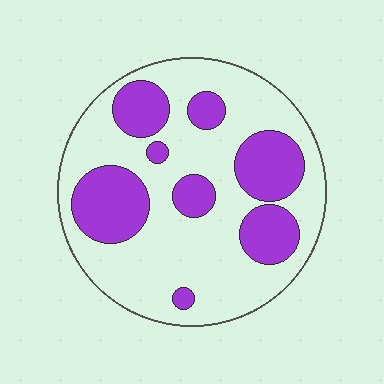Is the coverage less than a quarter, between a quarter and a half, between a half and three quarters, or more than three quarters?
Between a quarter and a half.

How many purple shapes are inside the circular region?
8.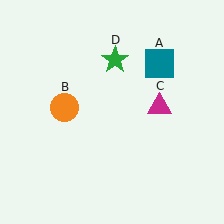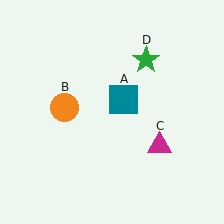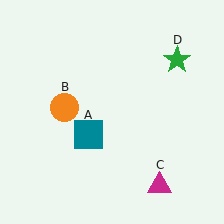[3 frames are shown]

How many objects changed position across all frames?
3 objects changed position: teal square (object A), magenta triangle (object C), green star (object D).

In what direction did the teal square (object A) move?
The teal square (object A) moved down and to the left.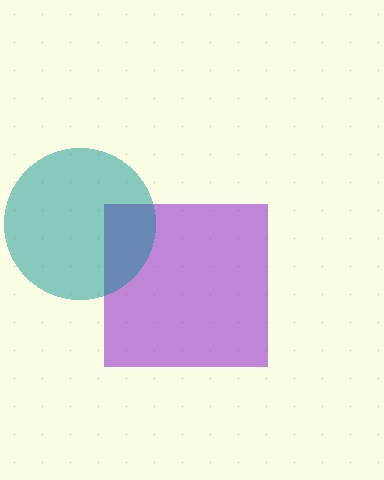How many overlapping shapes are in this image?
There are 2 overlapping shapes in the image.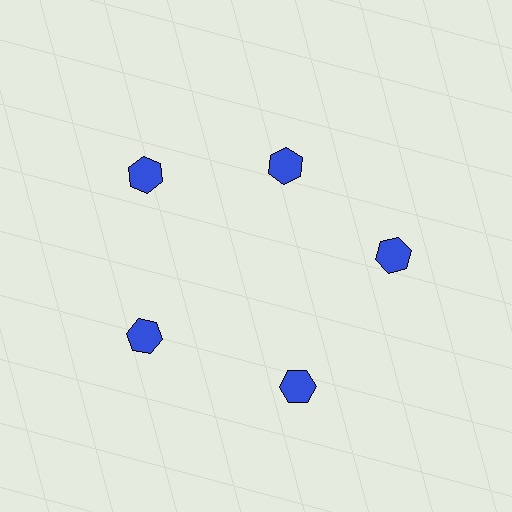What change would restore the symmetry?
The symmetry would be restored by moving it outward, back onto the ring so that all 5 hexagons sit at equal angles and equal distance from the center.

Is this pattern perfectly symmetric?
No. The 5 blue hexagons are arranged in a ring, but one element near the 1 o'clock position is pulled inward toward the center, breaking the 5-fold rotational symmetry.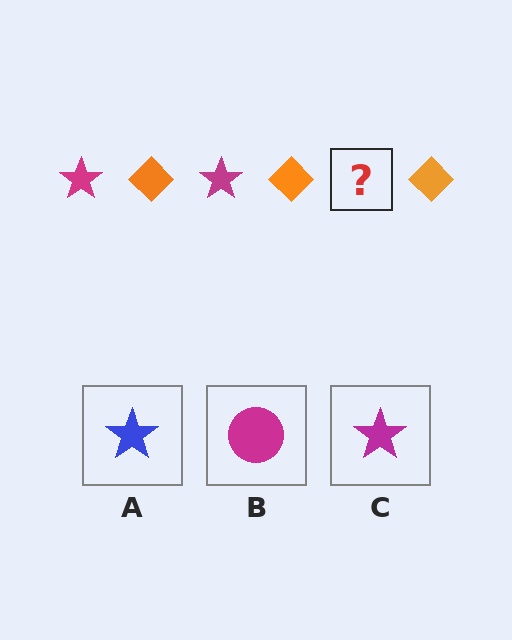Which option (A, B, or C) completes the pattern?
C.